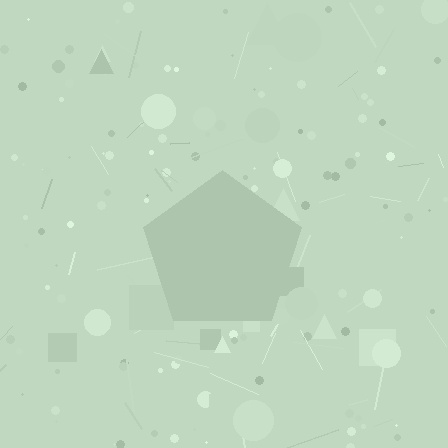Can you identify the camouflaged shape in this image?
The camouflaged shape is a pentagon.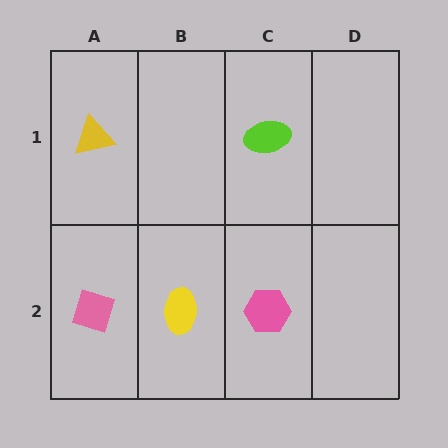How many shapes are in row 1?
2 shapes.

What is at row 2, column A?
A pink diamond.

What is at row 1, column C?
A lime ellipse.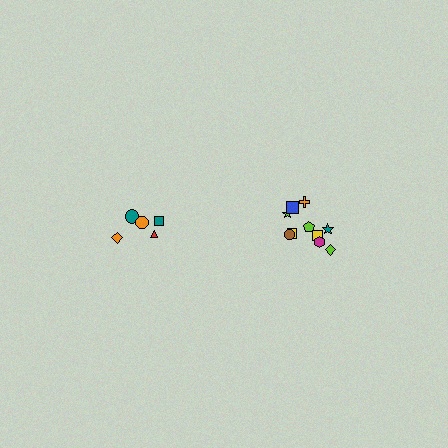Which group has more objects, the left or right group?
The right group.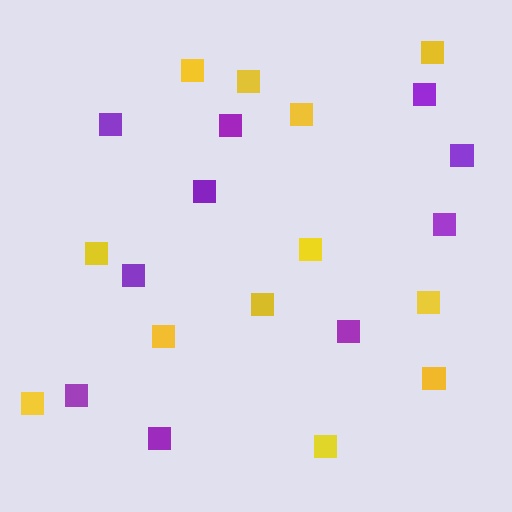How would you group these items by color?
There are 2 groups: one group of yellow squares (12) and one group of purple squares (10).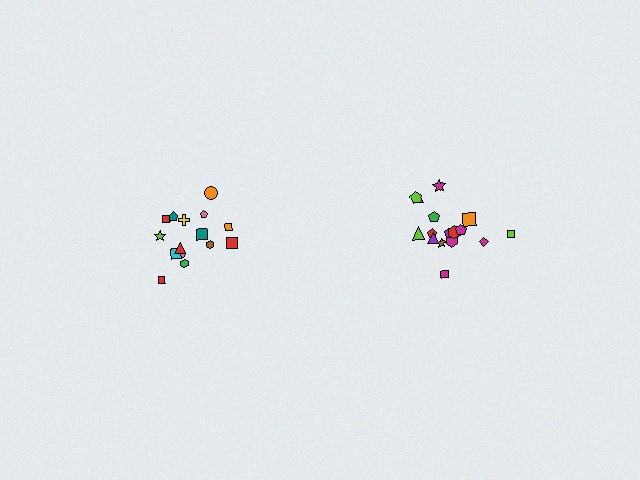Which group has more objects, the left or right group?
The right group.